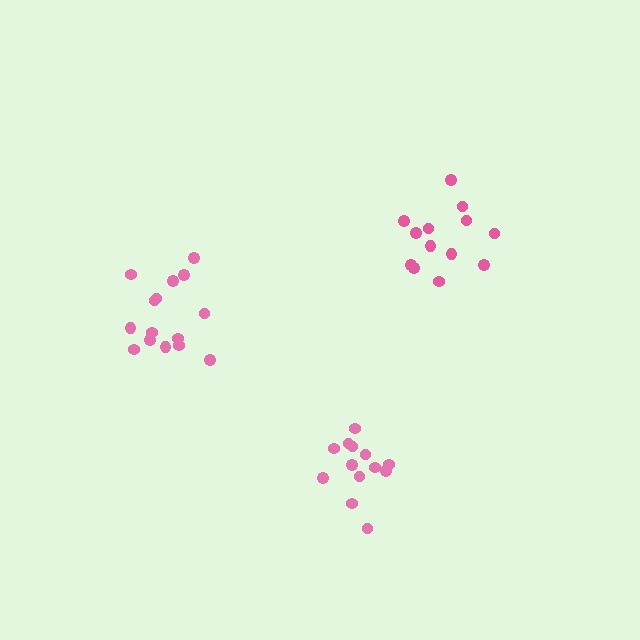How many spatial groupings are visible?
There are 3 spatial groupings.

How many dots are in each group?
Group 1: 15 dots, Group 2: 13 dots, Group 3: 13 dots (41 total).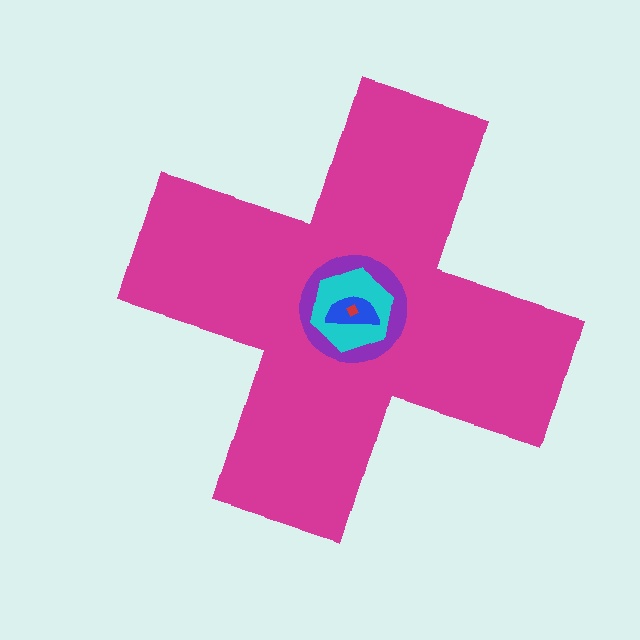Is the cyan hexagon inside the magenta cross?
Yes.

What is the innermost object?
The red diamond.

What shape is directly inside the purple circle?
The cyan hexagon.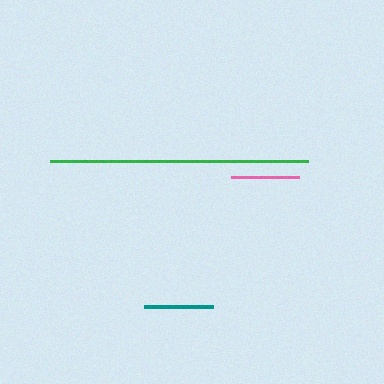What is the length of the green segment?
The green segment is approximately 258 pixels long.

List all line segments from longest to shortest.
From longest to shortest: green, teal, pink.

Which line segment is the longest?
The green line is the longest at approximately 258 pixels.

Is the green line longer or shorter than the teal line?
The green line is longer than the teal line.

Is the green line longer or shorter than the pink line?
The green line is longer than the pink line.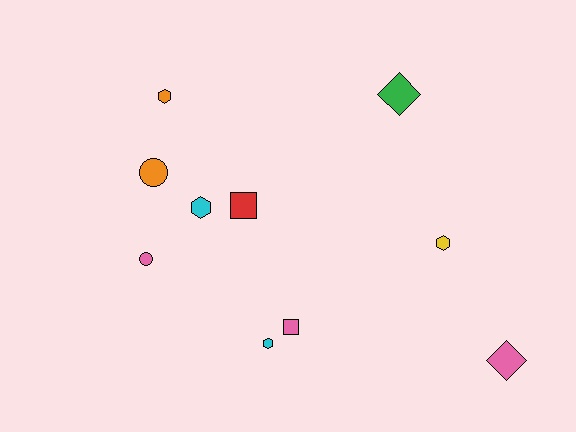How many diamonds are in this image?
There are 2 diamonds.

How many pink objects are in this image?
There are 3 pink objects.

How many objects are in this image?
There are 10 objects.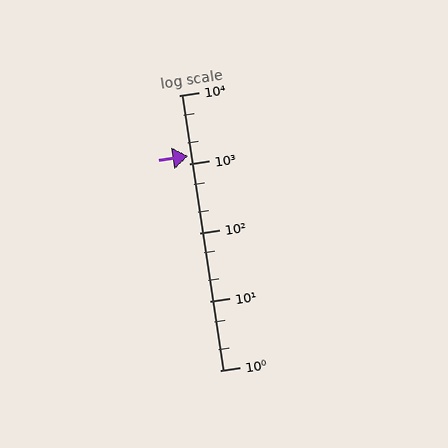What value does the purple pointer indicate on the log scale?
The pointer indicates approximately 1300.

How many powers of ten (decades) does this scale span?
The scale spans 4 decades, from 1 to 10000.